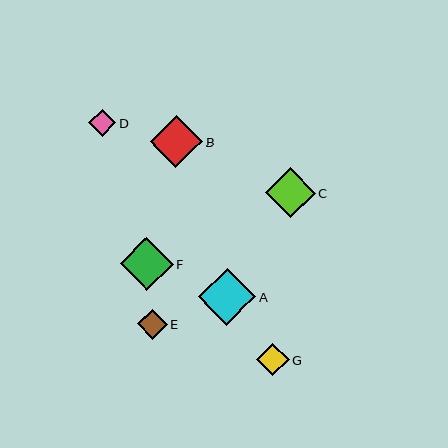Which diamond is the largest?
Diamond A is the largest with a size of approximately 57 pixels.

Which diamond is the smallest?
Diamond D is the smallest with a size of approximately 27 pixels.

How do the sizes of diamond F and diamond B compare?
Diamond F and diamond B are approximately the same size.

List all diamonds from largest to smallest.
From largest to smallest: A, F, B, C, G, E, D.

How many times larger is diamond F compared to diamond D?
Diamond F is approximately 2.0 times the size of diamond D.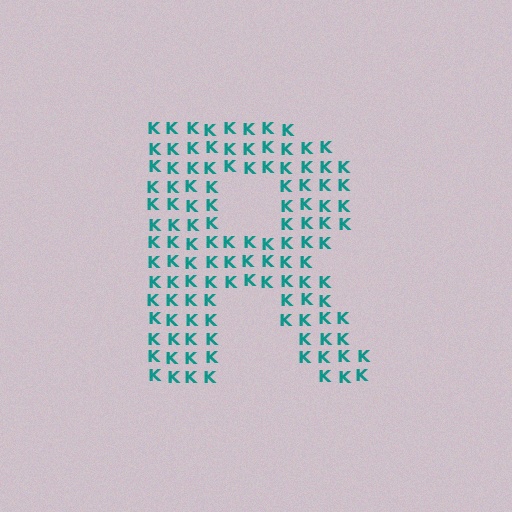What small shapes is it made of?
It is made of small letter K's.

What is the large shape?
The large shape is the letter R.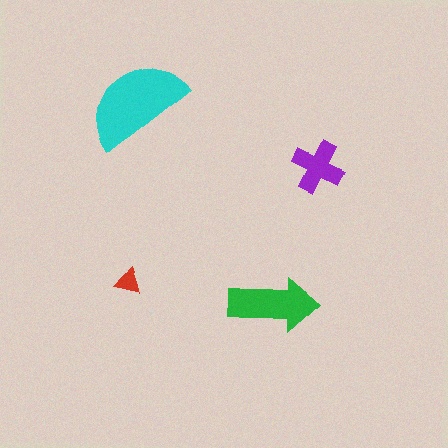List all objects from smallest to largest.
The red triangle, the purple cross, the green arrow, the cyan semicircle.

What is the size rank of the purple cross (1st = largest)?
3rd.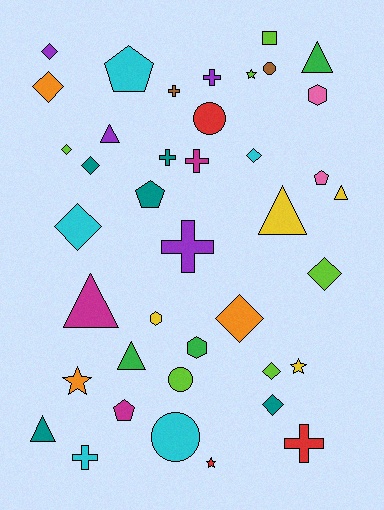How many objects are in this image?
There are 40 objects.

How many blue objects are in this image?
There are no blue objects.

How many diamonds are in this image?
There are 10 diamonds.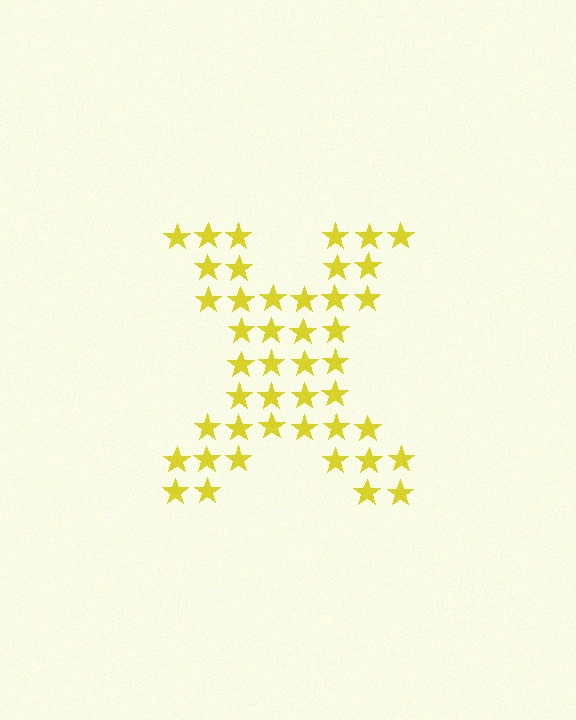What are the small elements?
The small elements are stars.